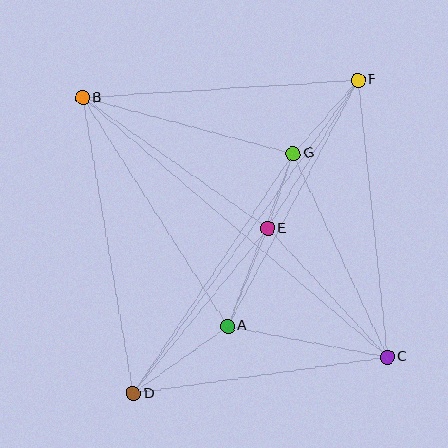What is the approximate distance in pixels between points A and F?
The distance between A and F is approximately 279 pixels.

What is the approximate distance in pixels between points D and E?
The distance between D and E is approximately 213 pixels.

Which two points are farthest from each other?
Points B and C are farthest from each other.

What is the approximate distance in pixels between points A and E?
The distance between A and E is approximately 106 pixels.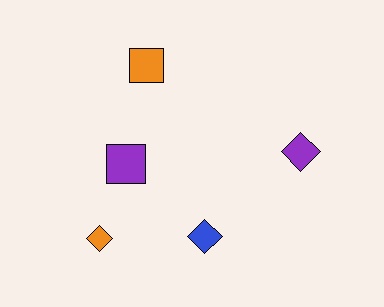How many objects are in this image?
There are 5 objects.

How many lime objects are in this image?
There are no lime objects.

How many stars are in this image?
There are no stars.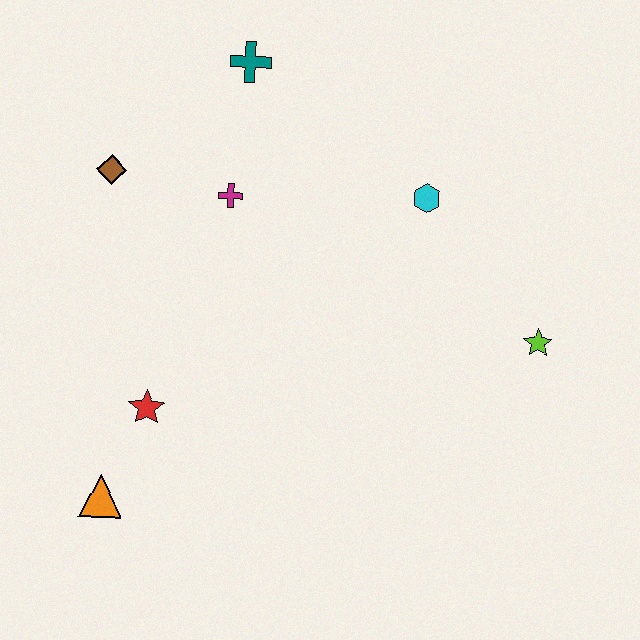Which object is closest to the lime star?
The cyan hexagon is closest to the lime star.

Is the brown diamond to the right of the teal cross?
No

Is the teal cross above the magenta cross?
Yes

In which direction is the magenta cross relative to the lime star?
The magenta cross is to the left of the lime star.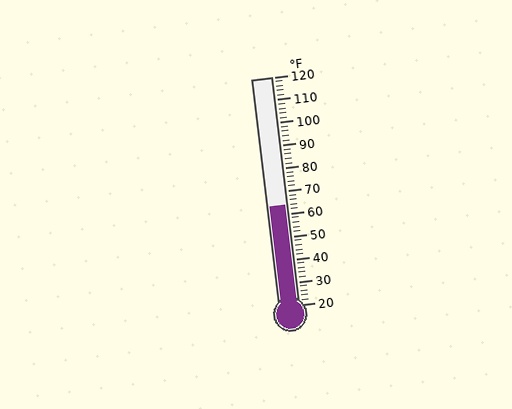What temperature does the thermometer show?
The thermometer shows approximately 64°F.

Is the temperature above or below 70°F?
The temperature is below 70°F.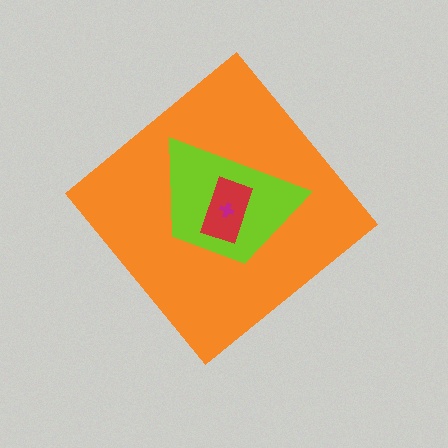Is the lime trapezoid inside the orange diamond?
Yes.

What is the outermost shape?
The orange diamond.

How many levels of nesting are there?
4.